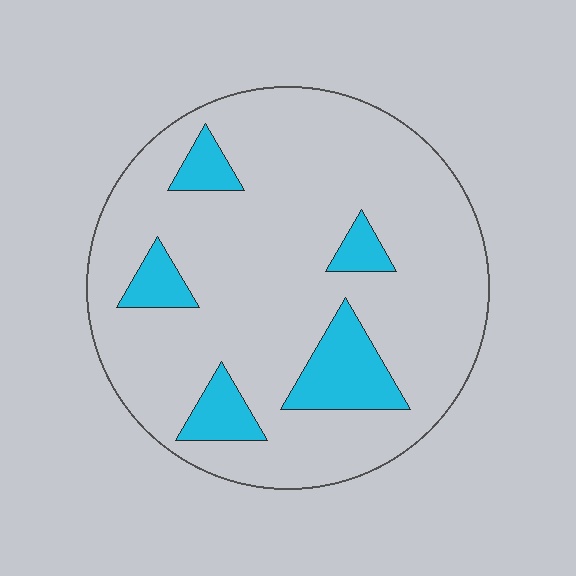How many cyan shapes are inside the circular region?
5.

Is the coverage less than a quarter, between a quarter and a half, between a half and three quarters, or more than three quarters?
Less than a quarter.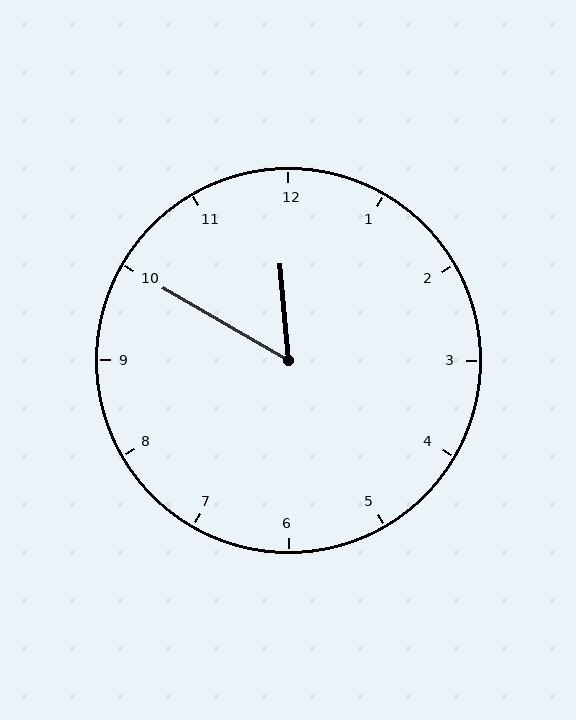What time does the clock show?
11:50.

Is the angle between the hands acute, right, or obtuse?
It is acute.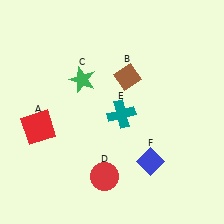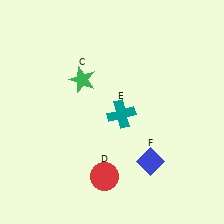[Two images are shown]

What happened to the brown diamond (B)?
The brown diamond (B) was removed in Image 2. It was in the top-right area of Image 1.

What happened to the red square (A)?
The red square (A) was removed in Image 2. It was in the bottom-left area of Image 1.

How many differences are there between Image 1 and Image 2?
There are 2 differences between the two images.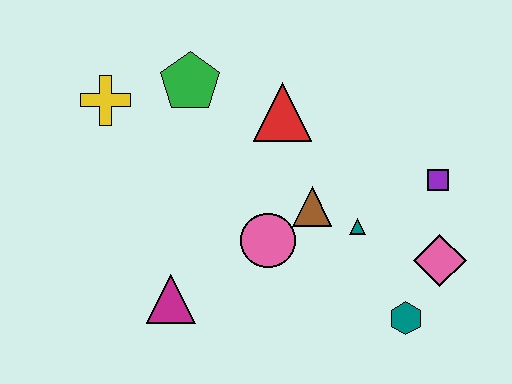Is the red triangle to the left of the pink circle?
No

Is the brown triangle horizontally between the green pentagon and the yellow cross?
No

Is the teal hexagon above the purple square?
No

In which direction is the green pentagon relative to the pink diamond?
The green pentagon is to the left of the pink diamond.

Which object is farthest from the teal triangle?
The yellow cross is farthest from the teal triangle.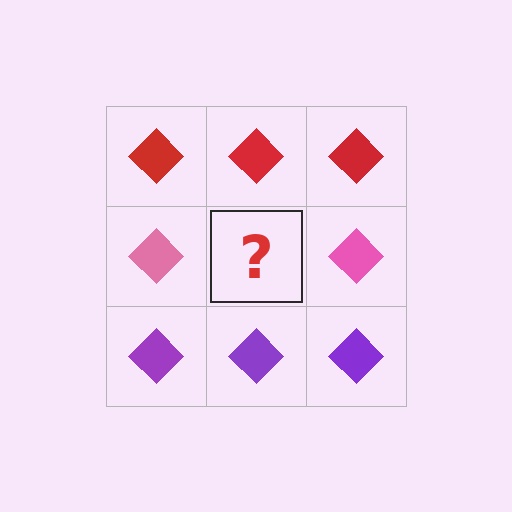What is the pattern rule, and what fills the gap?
The rule is that each row has a consistent color. The gap should be filled with a pink diamond.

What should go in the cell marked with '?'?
The missing cell should contain a pink diamond.